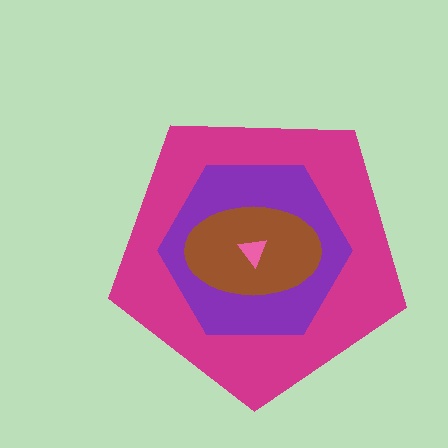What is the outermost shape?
The magenta pentagon.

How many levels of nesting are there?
4.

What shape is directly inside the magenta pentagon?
The purple hexagon.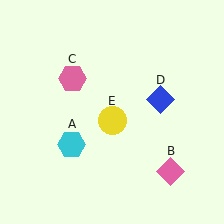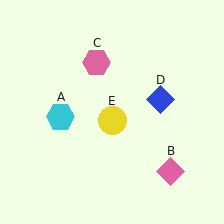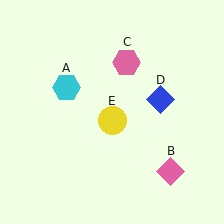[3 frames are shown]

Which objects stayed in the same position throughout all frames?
Pink diamond (object B) and blue diamond (object D) and yellow circle (object E) remained stationary.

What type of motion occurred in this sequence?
The cyan hexagon (object A), pink hexagon (object C) rotated clockwise around the center of the scene.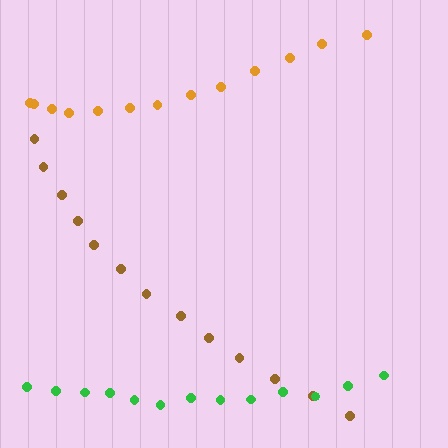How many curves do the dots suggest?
There are 3 distinct paths.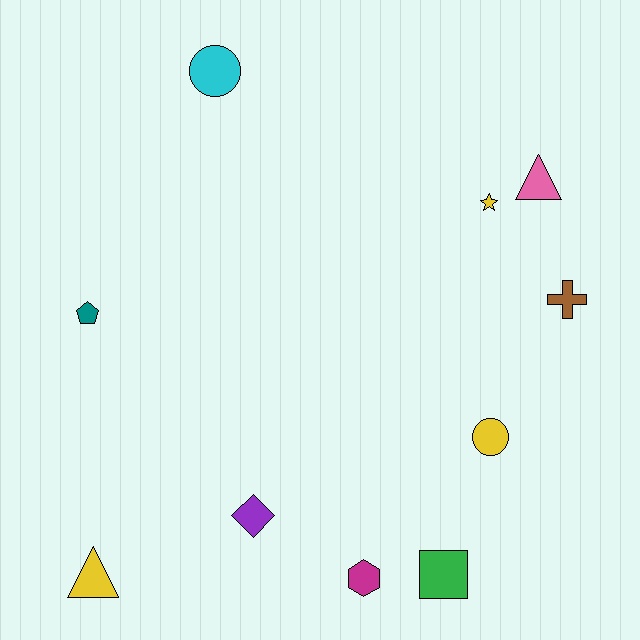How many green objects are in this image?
There is 1 green object.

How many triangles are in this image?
There are 2 triangles.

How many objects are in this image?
There are 10 objects.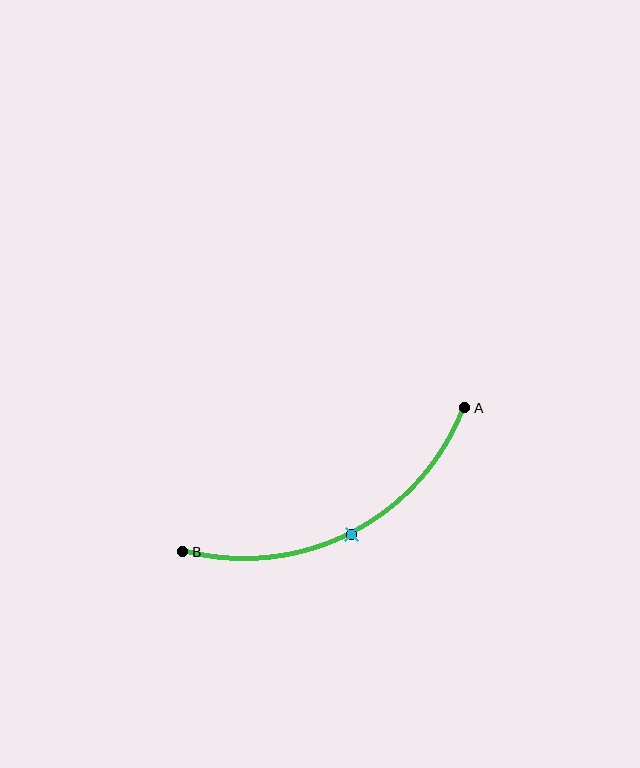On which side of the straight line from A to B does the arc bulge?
The arc bulges below the straight line connecting A and B.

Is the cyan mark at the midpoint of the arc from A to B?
Yes. The cyan mark lies on the arc at equal arc-length from both A and B — it is the arc midpoint.